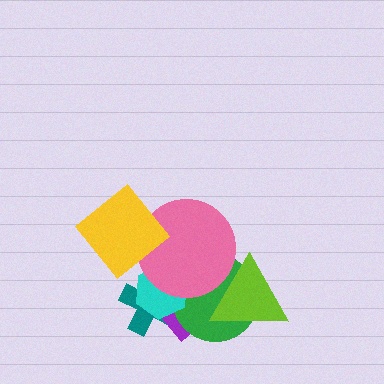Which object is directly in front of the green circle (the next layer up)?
The cyan hexagon is directly in front of the green circle.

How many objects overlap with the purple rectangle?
5 objects overlap with the purple rectangle.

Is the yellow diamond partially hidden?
No, no other shape covers it.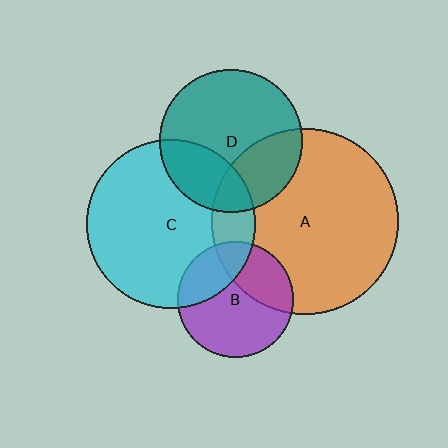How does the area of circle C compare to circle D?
Approximately 1.4 times.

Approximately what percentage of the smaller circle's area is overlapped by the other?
Approximately 15%.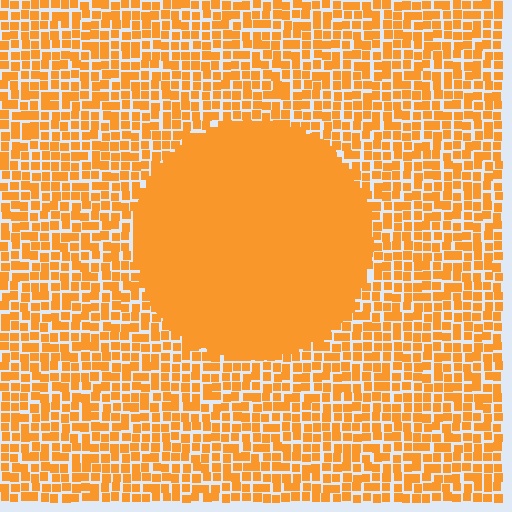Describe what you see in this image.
The image contains small orange elements arranged at two different densities. A circle-shaped region is visible where the elements are more densely packed than the surrounding area.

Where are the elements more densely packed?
The elements are more densely packed inside the circle boundary.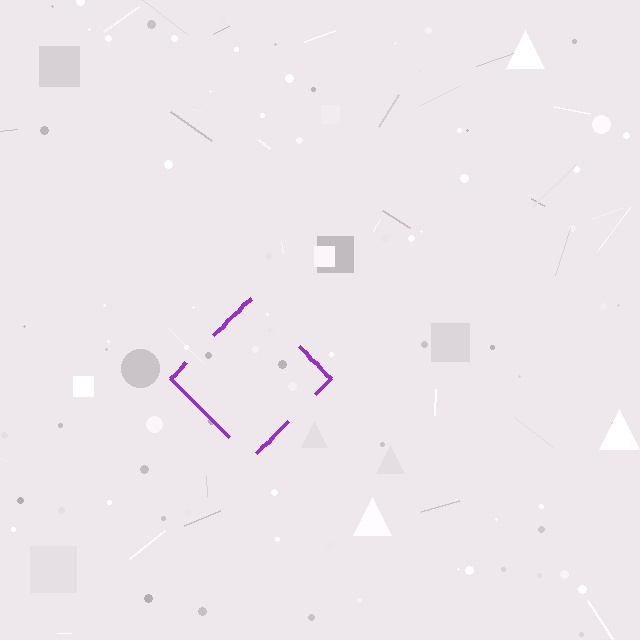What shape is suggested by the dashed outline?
The dashed outline suggests a diamond.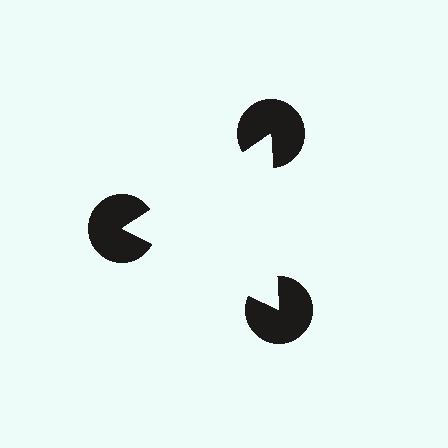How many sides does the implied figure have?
3 sides.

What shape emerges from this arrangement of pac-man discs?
An illusory triangle — its edges are inferred from the aligned wedge cuts in the pac-man discs, not physically drawn.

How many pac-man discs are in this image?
There are 3 — one at each vertex of the illusory triangle.